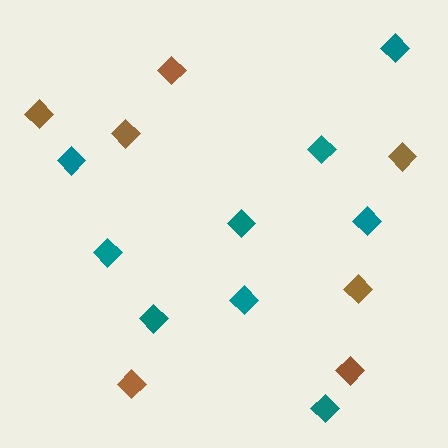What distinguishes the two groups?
There are 2 groups: one group of brown diamonds (7) and one group of teal diamonds (9).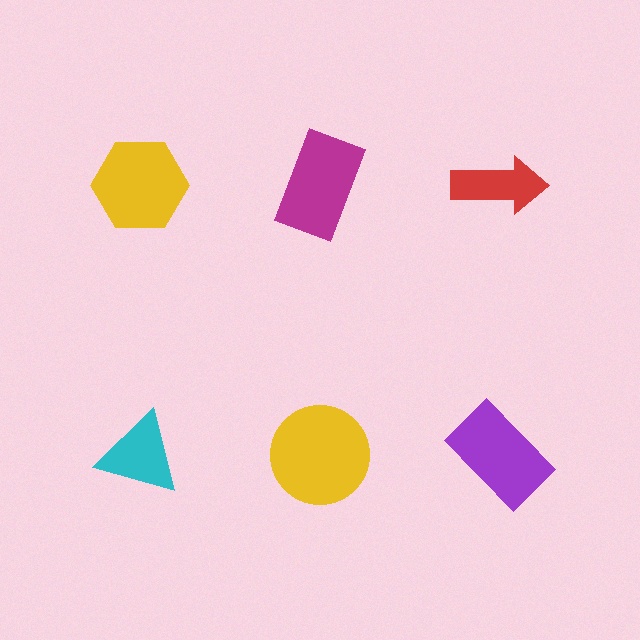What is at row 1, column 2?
A magenta rectangle.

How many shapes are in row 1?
3 shapes.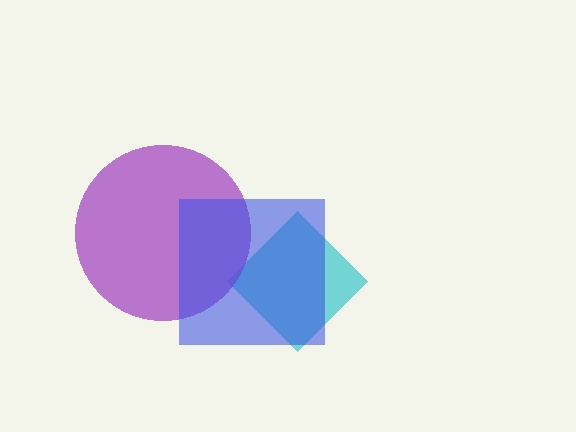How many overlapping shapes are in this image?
There are 3 overlapping shapes in the image.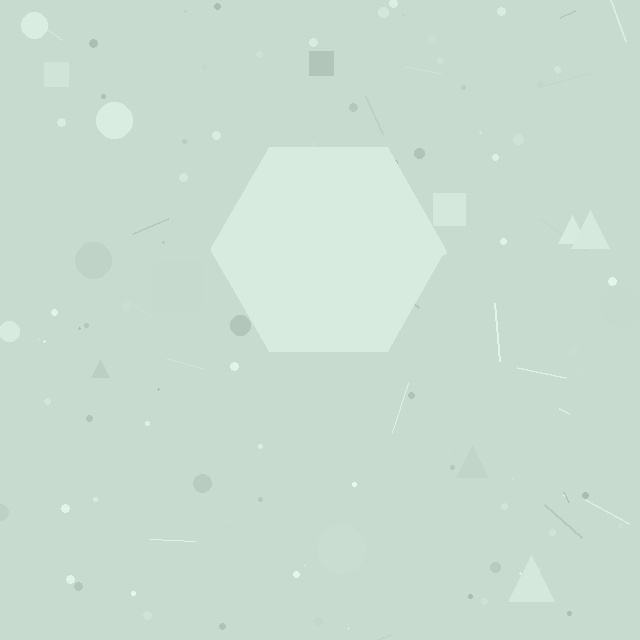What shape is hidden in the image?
A hexagon is hidden in the image.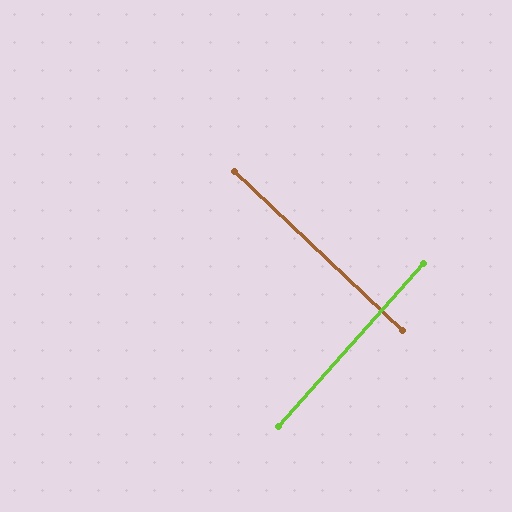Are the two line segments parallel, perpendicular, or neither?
Perpendicular — they meet at approximately 88°.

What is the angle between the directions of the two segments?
Approximately 88 degrees.